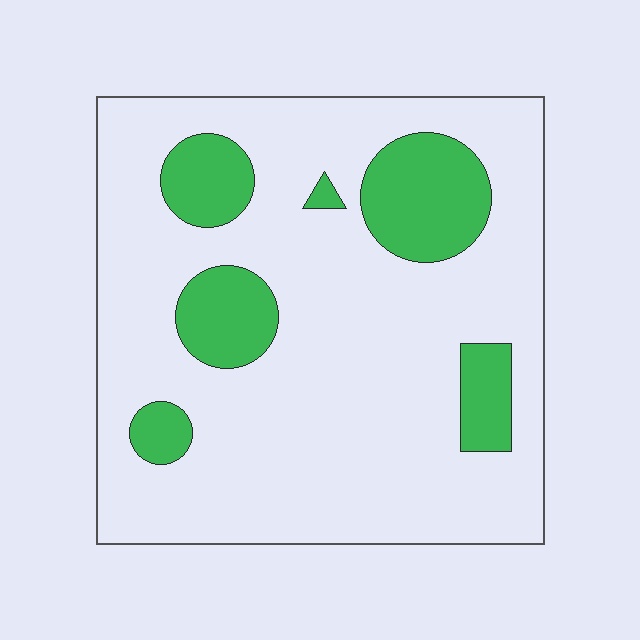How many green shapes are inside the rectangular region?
6.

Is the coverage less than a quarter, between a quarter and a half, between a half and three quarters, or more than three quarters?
Less than a quarter.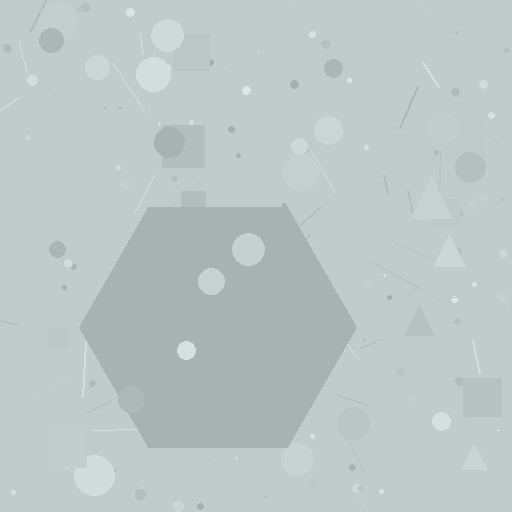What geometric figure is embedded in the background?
A hexagon is embedded in the background.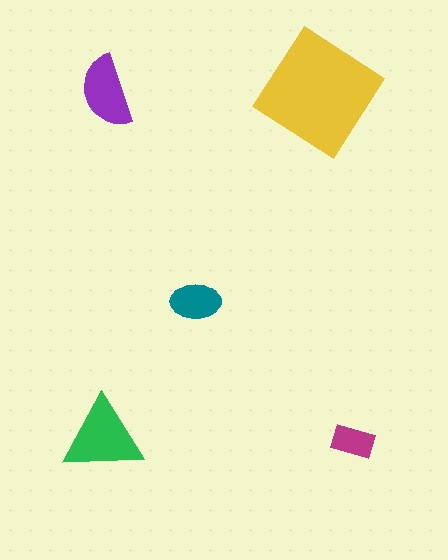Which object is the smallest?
The magenta rectangle.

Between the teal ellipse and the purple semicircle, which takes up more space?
The purple semicircle.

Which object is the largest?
The yellow diamond.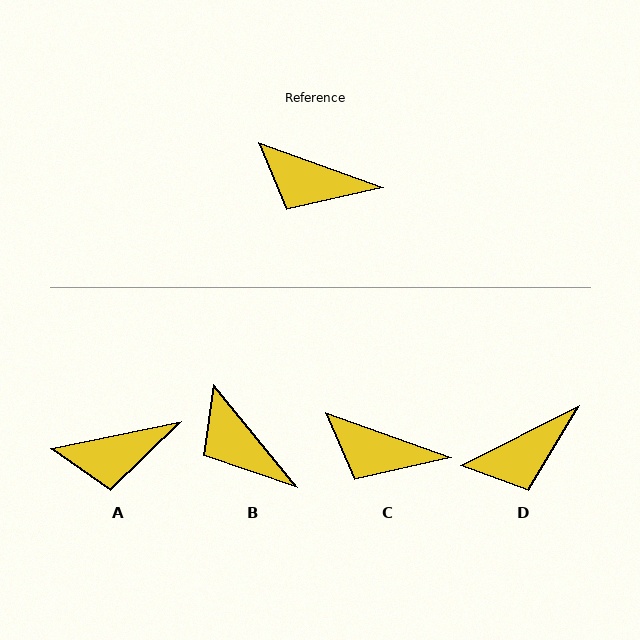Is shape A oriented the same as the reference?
No, it is off by about 32 degrees.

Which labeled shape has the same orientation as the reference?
C.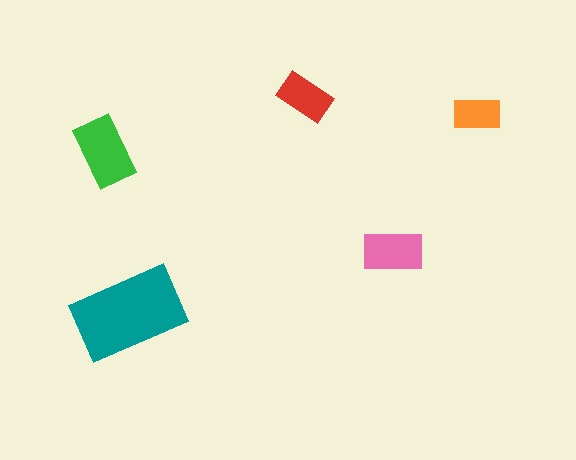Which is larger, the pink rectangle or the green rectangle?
The green one.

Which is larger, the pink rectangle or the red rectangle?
The pink one.